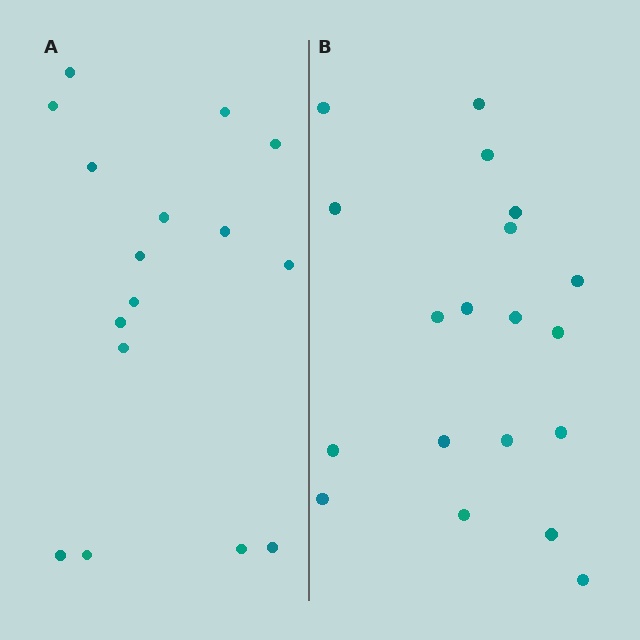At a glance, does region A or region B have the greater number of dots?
Region B (the right region) has more dots.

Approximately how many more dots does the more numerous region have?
Region B has just a few more — roughly 2 or 3 more dots than region A.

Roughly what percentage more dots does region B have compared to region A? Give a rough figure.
About 20% more.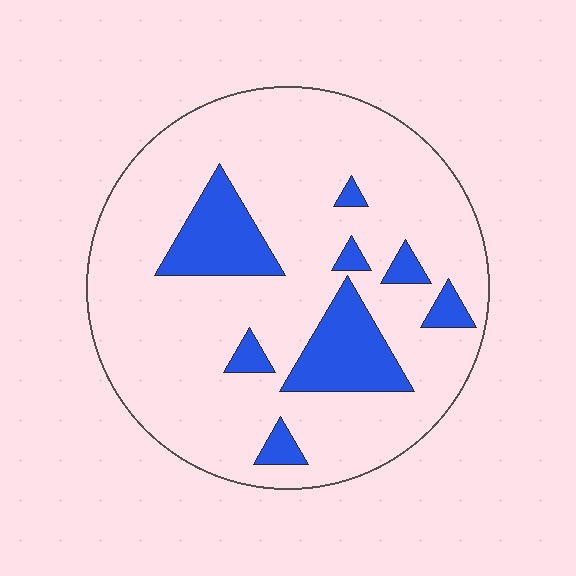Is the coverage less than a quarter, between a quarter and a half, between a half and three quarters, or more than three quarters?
Less than a quarter.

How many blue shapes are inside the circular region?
8.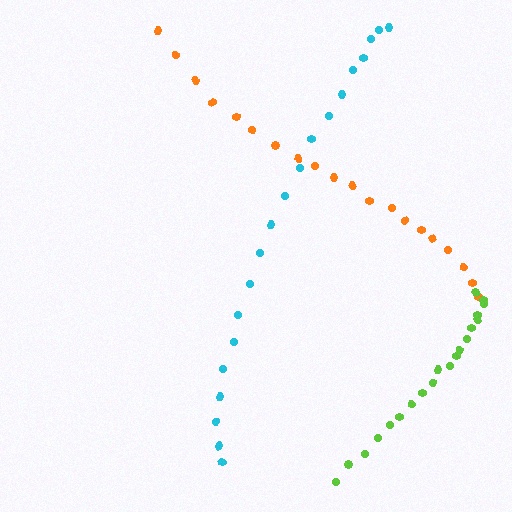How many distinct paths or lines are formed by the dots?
There are 3 distinct paths.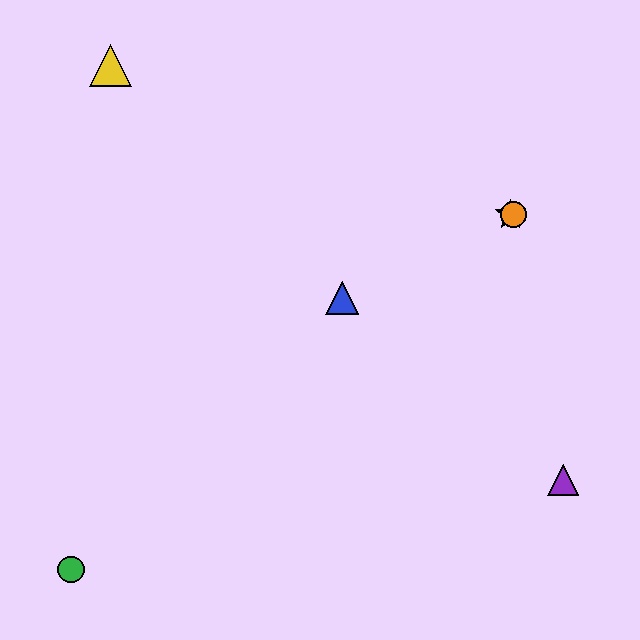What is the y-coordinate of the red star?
The red star is at y≈215.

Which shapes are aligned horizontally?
The red star, the orange circle are aligned horizontally.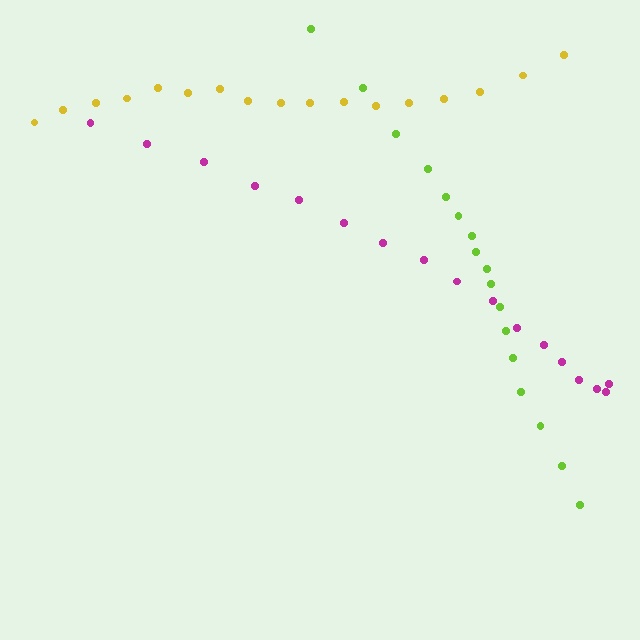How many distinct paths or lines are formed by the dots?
There are 3 distinct paths.